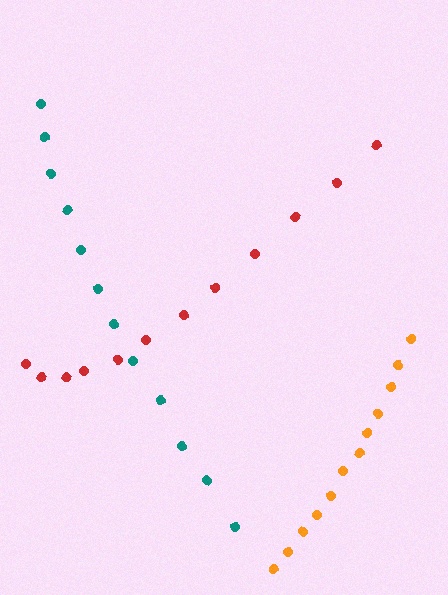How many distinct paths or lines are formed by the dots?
There are 3 distinct paths.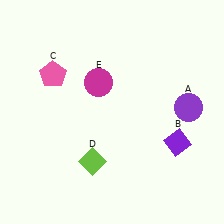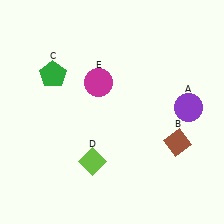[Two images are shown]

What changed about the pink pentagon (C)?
In Image 1, C is pink. In Image 2, it changed to green.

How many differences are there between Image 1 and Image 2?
There are 2 differences between the two images.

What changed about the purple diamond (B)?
In Image 1, B is purple. In Image 2, it changed to brown.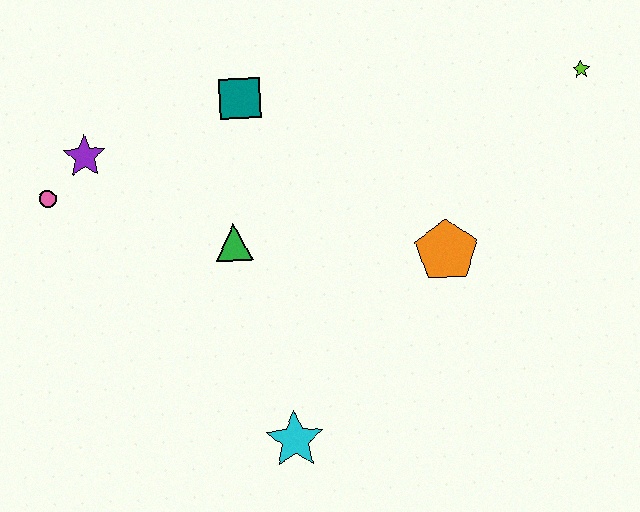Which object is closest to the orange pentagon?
The green triangle is closest to the orange pentagon.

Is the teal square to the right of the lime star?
No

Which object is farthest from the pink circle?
The lime star is farthest from the pink circle.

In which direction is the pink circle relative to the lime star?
The pink circle is to the left of the lime star.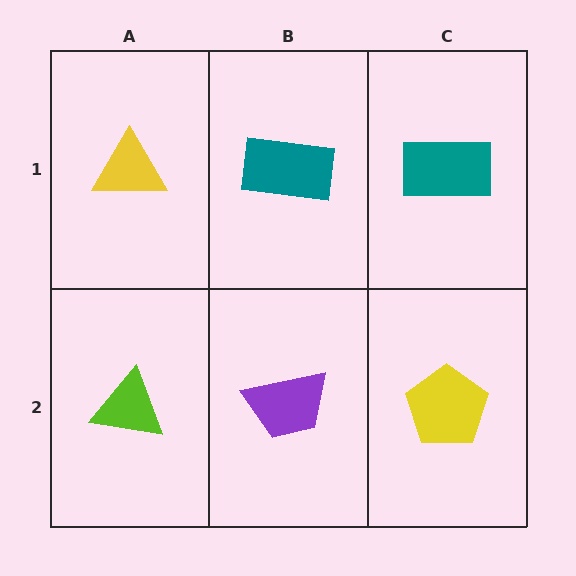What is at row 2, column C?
A yellow pentagon.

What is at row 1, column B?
A teal rectangle.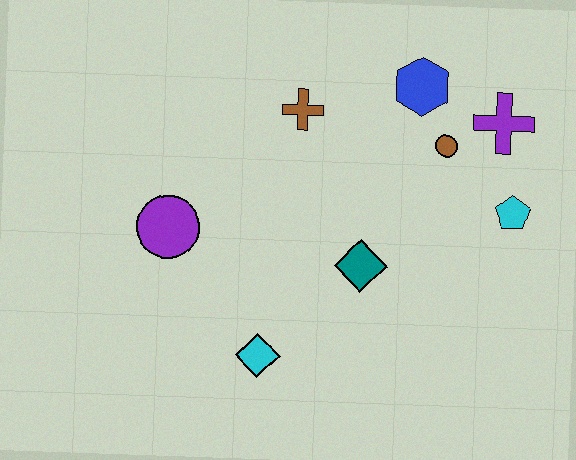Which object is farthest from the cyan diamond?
The purple cross is farthest from the cyan diamond.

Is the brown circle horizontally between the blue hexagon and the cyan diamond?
No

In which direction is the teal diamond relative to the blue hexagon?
The teal diamond is below the blue hexagon.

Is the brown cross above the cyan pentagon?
Yes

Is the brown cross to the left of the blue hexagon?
Yes